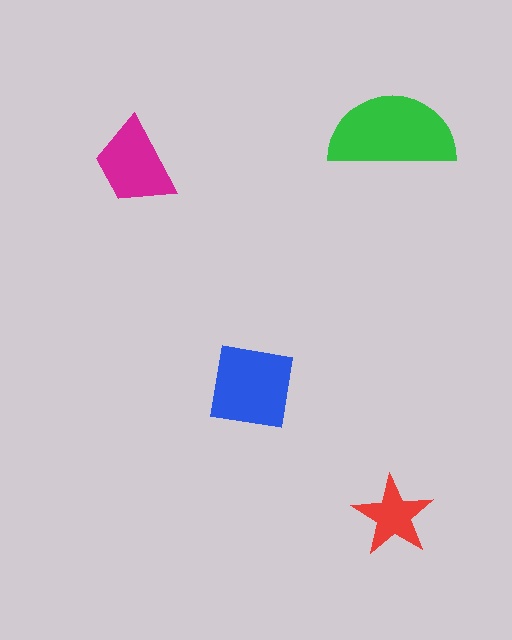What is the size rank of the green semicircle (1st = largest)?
1st.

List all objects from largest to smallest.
The green semicircle, the blue square, the magenta trapezoid, the red star.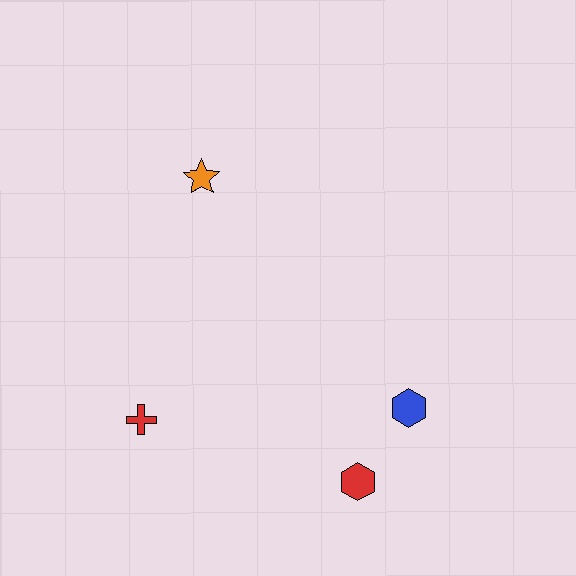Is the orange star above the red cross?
Yes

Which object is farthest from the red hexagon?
The orange star is farthest from the red hexagon.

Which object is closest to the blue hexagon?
The red hexagon is closest to the blue hexagon.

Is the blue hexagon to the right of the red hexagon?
Yes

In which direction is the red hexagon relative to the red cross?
The red hexagon is to the right of the red cross.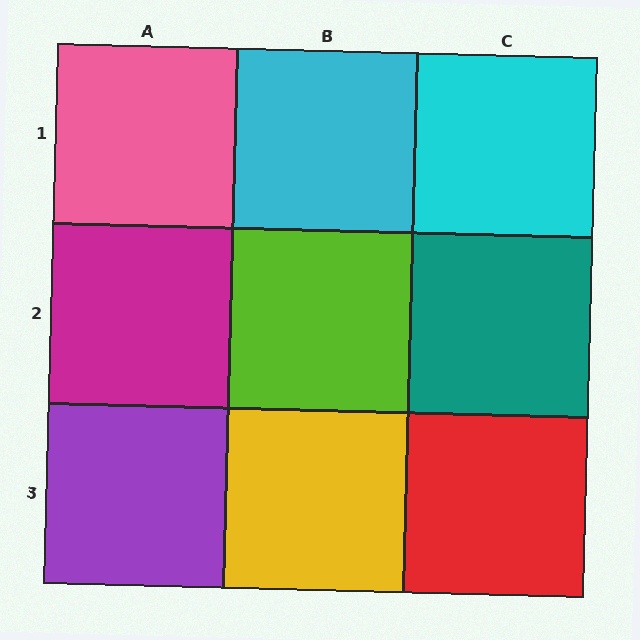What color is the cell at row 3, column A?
Purple.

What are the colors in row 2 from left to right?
Magenta, lime, teal.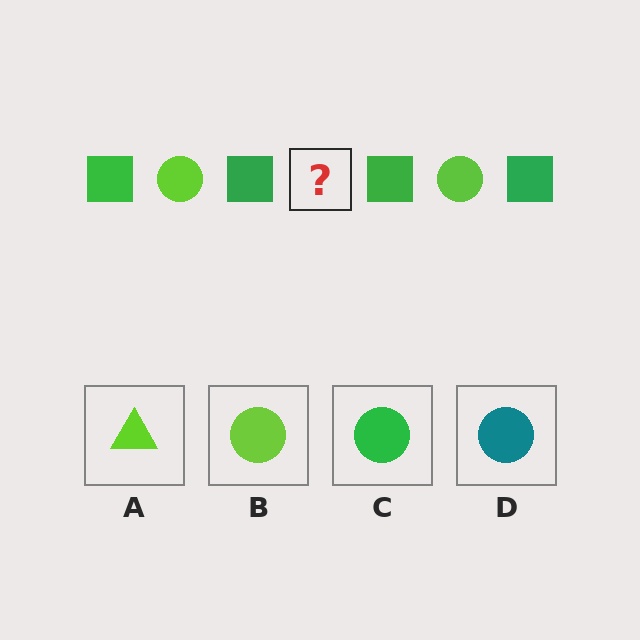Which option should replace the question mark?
Option B.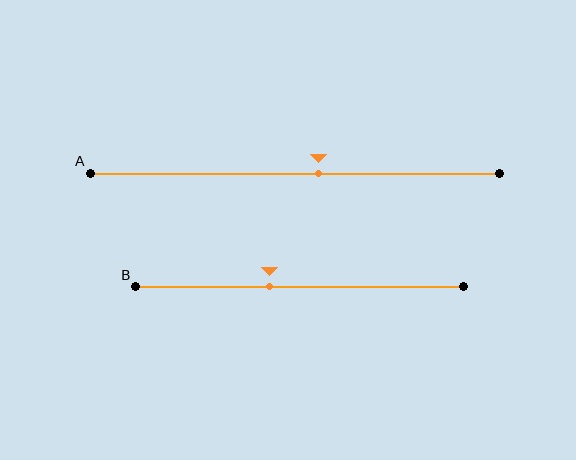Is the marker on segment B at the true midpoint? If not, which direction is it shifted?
No, the marker on segment B is shifted to the left by about 9% of the segment length.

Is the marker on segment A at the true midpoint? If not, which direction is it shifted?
No, the marker on segment A is shifted to the right by about 6% of the segment length.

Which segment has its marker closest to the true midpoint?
Segment A has its marker closest to the true midpoint.